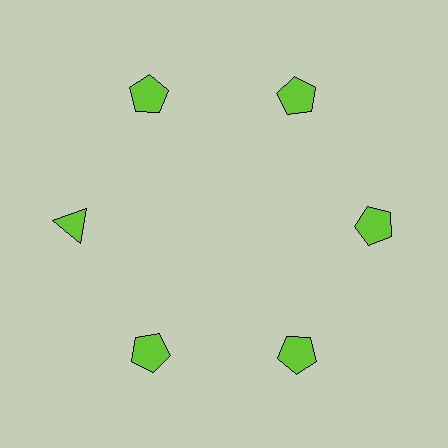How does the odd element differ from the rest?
It has a different shape: triangle instead of pentagon.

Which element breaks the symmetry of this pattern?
The lime triangle at roughly the 9 o'clock position breaks the symmetry. All other shapes are lime pentagons.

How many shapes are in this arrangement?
There are 6 shapes arranged in a ring pattern.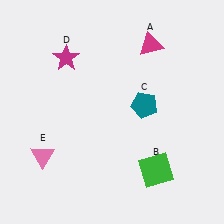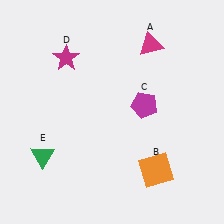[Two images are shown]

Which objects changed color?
B changed from green to orange. C changed from teal to magenta. E changed from pink to green.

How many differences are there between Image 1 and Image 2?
There are 3 differences between the two images.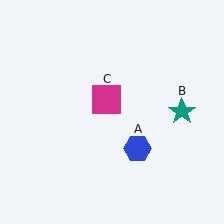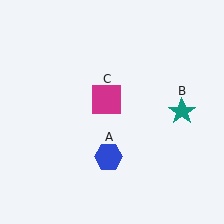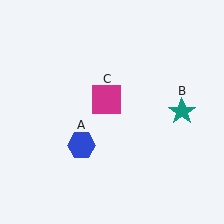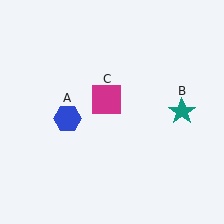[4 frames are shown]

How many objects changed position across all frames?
1 object changed position: blue hexagon (object A).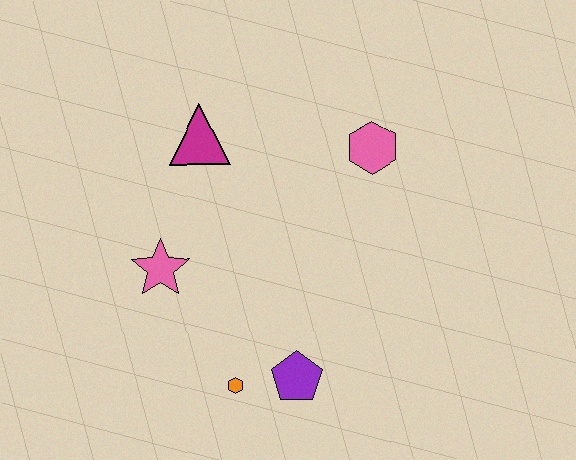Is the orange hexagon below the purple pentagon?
Yes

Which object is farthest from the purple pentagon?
The magenta triangle is farthest from the purple pentagon.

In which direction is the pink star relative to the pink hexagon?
The pink star is to the left of the pink hexagon.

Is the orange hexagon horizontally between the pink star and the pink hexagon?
Yes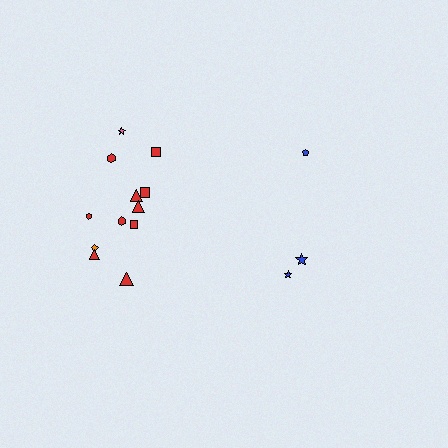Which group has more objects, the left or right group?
The left group.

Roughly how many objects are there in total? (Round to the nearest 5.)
Roughly 15 objects in total.